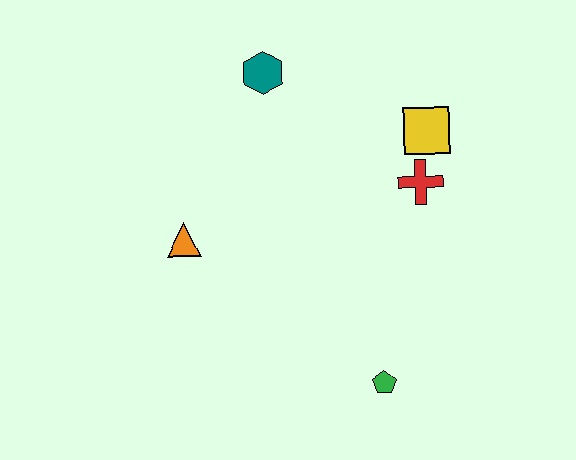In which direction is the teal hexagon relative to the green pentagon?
The teal hexagon is above the green pentagon.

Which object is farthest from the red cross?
The orange triangle is farthest from the red cross.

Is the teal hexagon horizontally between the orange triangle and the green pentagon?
Yes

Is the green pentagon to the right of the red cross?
No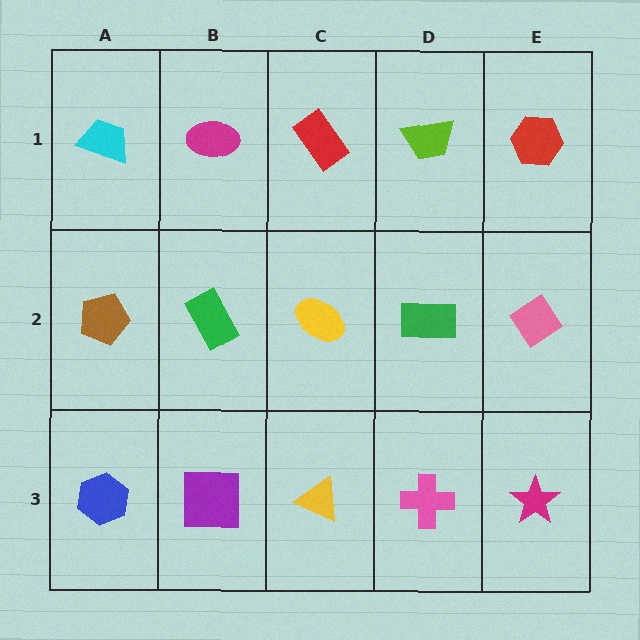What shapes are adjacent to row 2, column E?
A red hexagon (row 1, column E), a magenta star (row 3, column E), a green rectangle (row 2, column D).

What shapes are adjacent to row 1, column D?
A green rectangle (row 2, column D), a red rectangle (row 1, column C), a red hexagon (row 1, column E).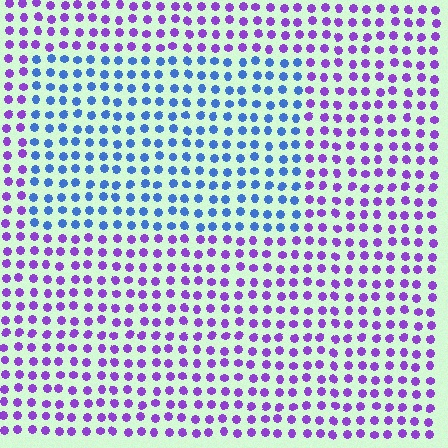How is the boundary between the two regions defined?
The boundary is defined purely by a slight shift in hue (about 56 degrees). Spacing, size, and orientation are identical on both sides.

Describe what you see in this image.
The image is filled with small purple elements in a uniform arrangement. A rectangle-shaped region is visible where the elements are tinted to a slightly different hue, forming a subtle color boundary.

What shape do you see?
I see a rectangle.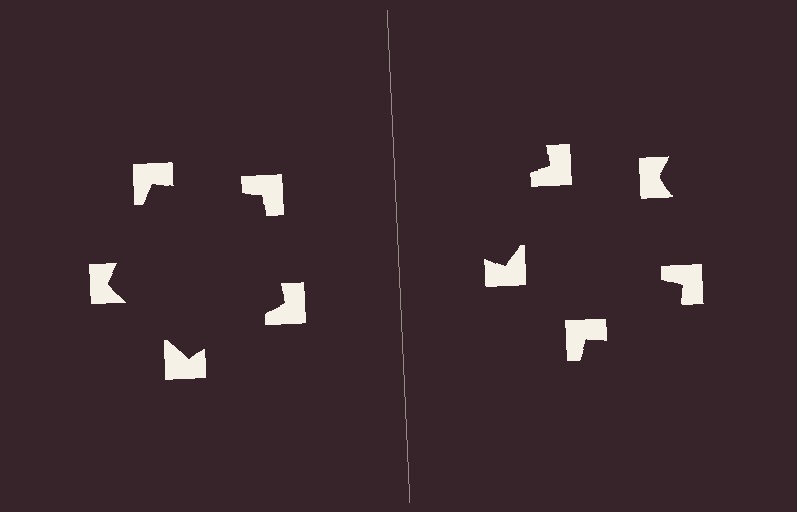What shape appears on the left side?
An illusory pentagon.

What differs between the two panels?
The notched squares are positioned identically on both sides; only the wedge orientations differ. On the left they align to a pentagon; on the right they are misaligned.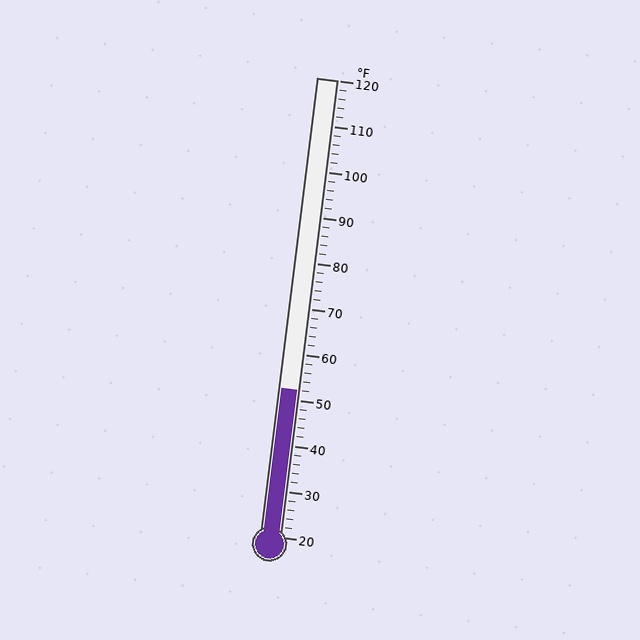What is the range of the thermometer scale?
The thermometer scale ranges from 20°F to 120°F.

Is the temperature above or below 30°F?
The temperature is above 30°F.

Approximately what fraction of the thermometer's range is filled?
The thermometer is filled to approximately 30% of its range.